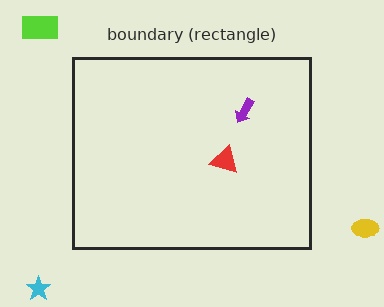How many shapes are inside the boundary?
2 inside, 3 outside.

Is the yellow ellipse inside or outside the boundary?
Outside.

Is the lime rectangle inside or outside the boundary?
Outside.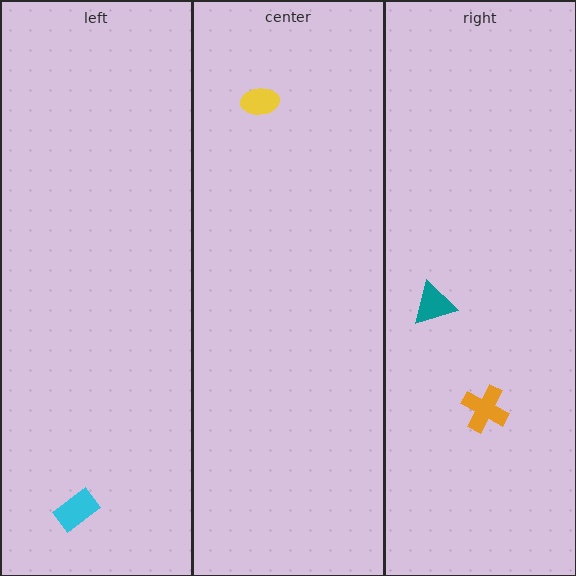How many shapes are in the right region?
2.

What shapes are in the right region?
The teal triangle, the orange cross.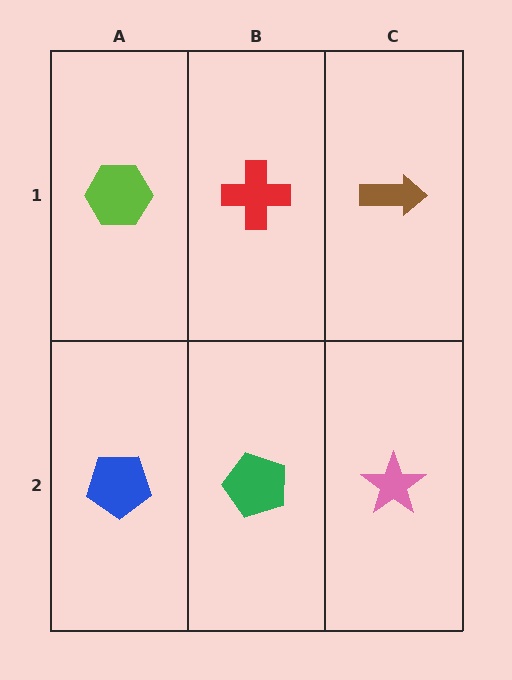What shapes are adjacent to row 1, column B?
A green pentagon (row 2, column B), a lime hexagon (row 1, column A), a brown arrow (row 1, column C).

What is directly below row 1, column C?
A pink star.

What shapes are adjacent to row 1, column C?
A pink star (row 2, column C), a red cross (row 1, column B).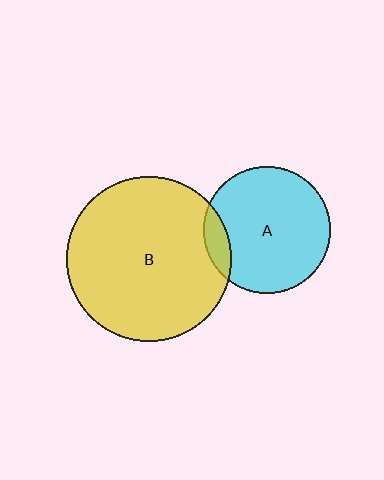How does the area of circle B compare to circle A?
Approximately 1.7 times.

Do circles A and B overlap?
Yes.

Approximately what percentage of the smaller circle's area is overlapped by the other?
Approximately 10%.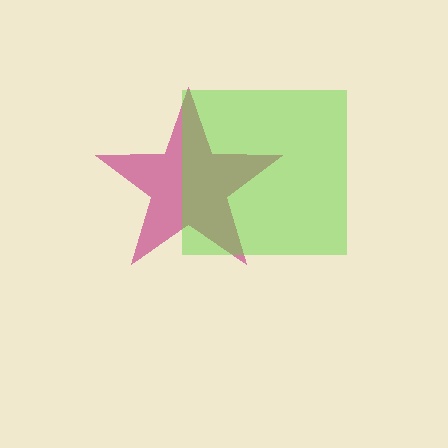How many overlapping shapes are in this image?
There are 2 overlapping shapes in the image.